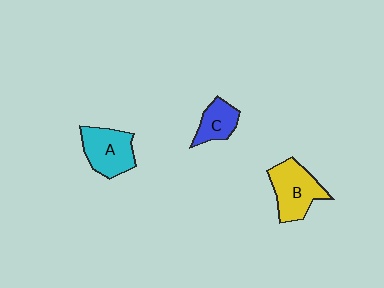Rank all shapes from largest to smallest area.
From largest to smallest: B (yellow), A (cyan), C (blue).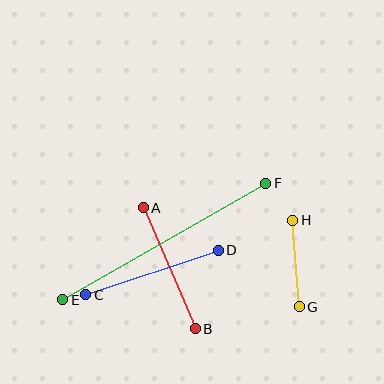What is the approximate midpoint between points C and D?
The midpoint is at approximately (152, 273) pixels.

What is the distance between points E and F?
The distance is approximately 234 pixels.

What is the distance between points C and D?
The distance is approximately 140 pixels.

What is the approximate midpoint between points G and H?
The midpoint is at approximately (296, 264) pixels.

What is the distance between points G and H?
The distance is approximately 86 pixels.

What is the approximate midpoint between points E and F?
The midpoint is at approximately (164, 241) pixels.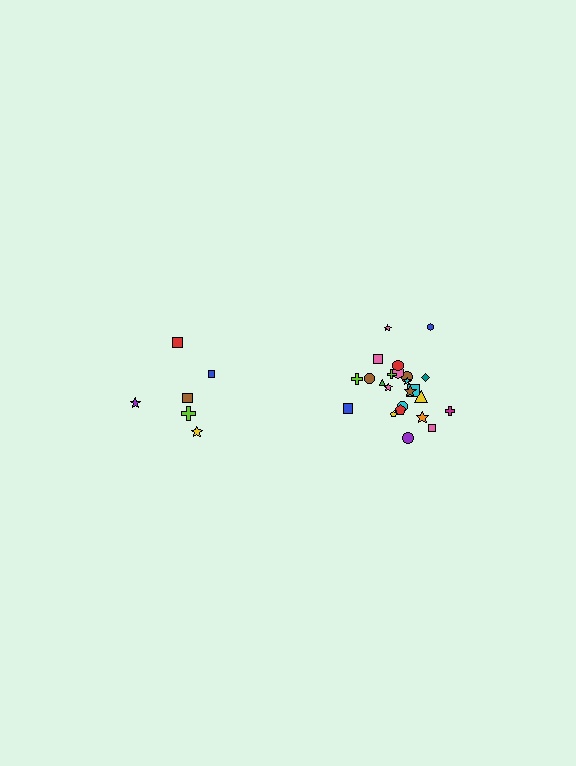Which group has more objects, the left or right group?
The right group.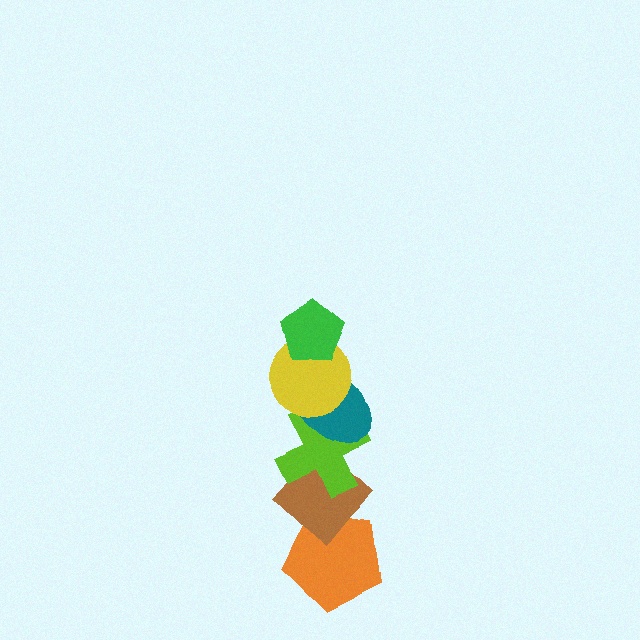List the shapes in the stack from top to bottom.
From top to bottom: the green pentagon, the yellow circle, the teal ellipse, the lime cross, the brown diamond, the orange pentagon.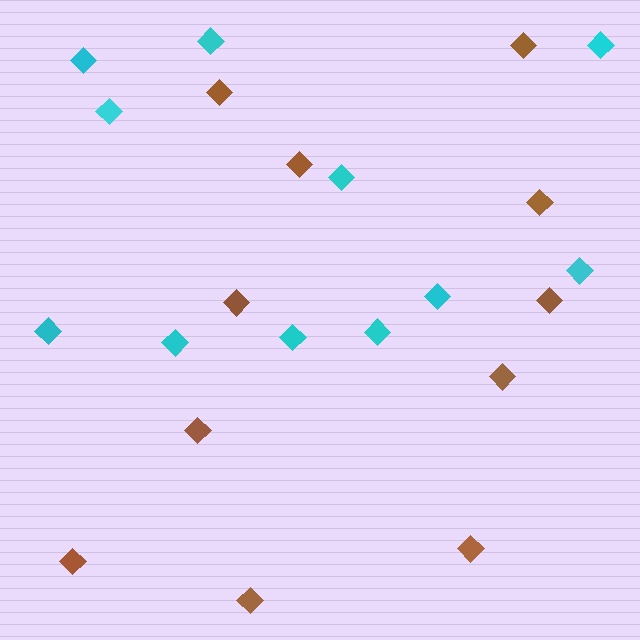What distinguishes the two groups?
There are 2 groups: one group of cyan diamonds (11) and one group of brown diamonds (11).